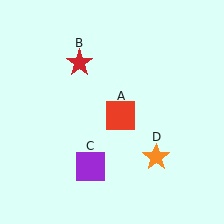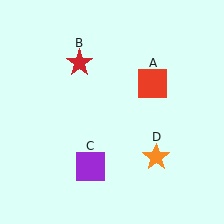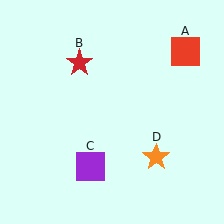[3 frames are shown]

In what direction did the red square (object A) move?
The red square (object A) moved up and to the right.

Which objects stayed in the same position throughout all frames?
Red star (object B) and purple square (object C) and orange star (object D) remained stationary.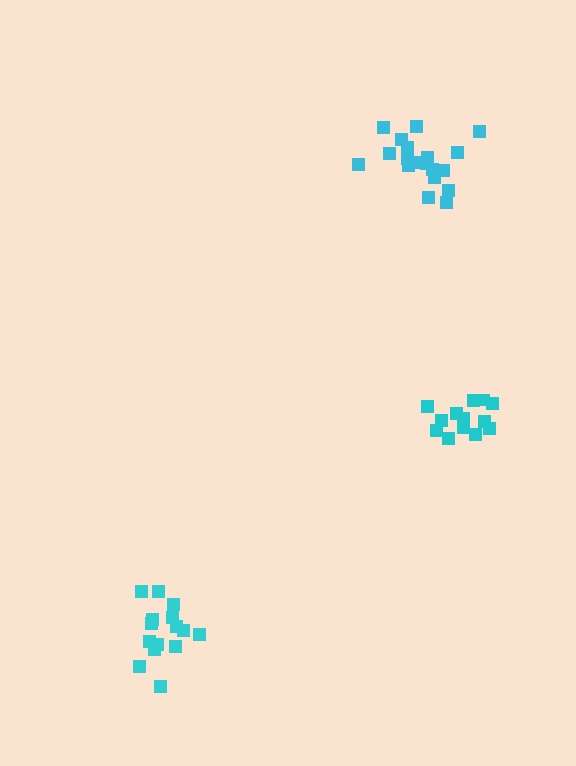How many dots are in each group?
Group 1: 19 dots, Group 2: 13 dots, Group 3: 15 dots (47 total).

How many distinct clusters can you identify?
There are 3 distinct clusters.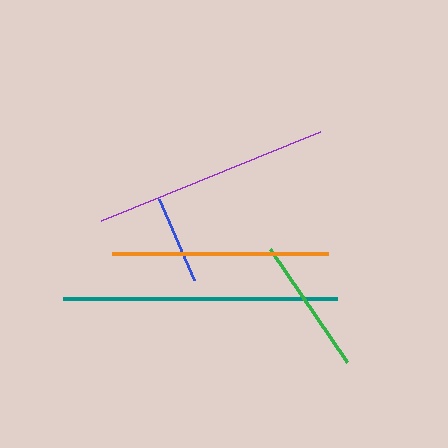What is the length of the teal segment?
The teal segment is approximately 274 pixels long.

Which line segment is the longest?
The teal line is the longest at approximately 274 pixels.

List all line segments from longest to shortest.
From longest to shortest: teal, purple, orange, green, blue.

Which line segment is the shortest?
The blue line is the shortest at approximately 88 pixels.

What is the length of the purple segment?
The purple segment is approximately 236 pixels long.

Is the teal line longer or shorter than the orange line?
The teal line is longer than the orange line.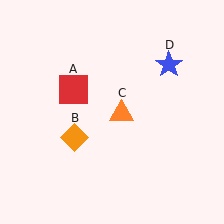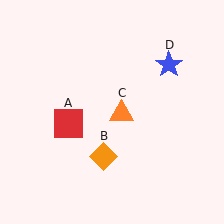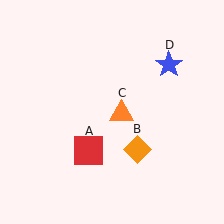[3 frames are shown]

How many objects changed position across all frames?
2 objects changed position: red square (object A), orange diamond (object B).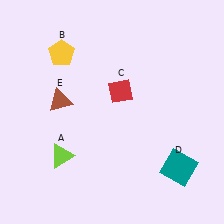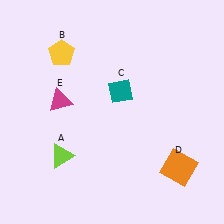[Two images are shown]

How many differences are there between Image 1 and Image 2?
There are 3 differences between the two images.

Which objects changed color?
C changed from red to teal. D changed from teal to orange. E changed from brown to magenta.